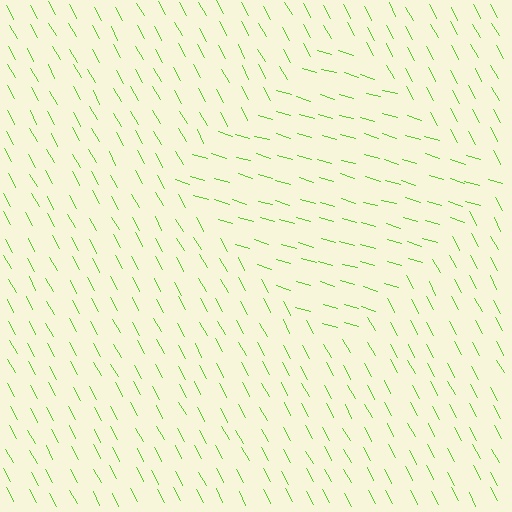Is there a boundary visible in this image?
Yes, there is a texture boundary formed by a change in line orientation.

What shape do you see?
I see a diamond.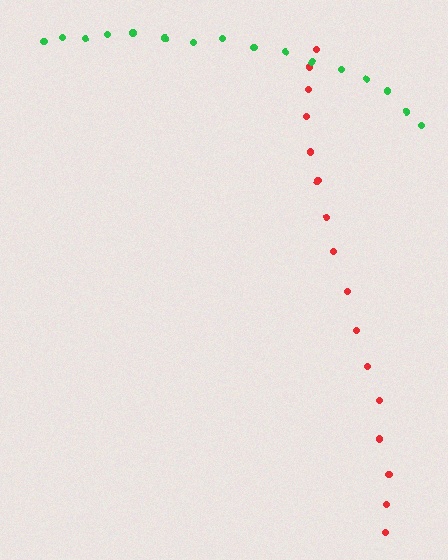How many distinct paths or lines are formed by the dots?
There are 2 distinct paths.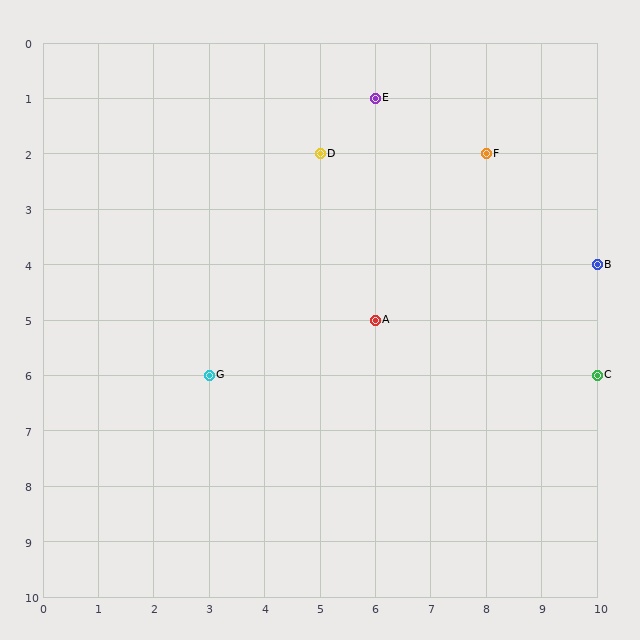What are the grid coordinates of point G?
Point G is at grid coordinates (3, 6).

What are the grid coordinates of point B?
Point B is at grid coordinates (10, 4).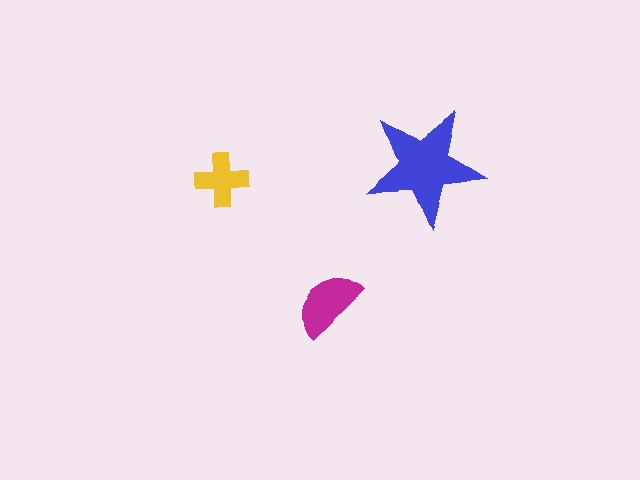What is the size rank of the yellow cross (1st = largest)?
3rd.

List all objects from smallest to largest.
The yellow cross, the magenta semicircle, the blue star.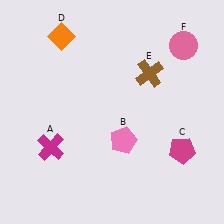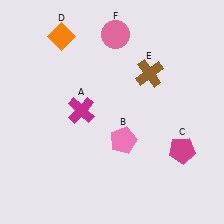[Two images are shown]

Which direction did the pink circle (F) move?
The pink circle (F) moved left.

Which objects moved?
The objects that moved are: the magenta cross (A), the pink circle (F).